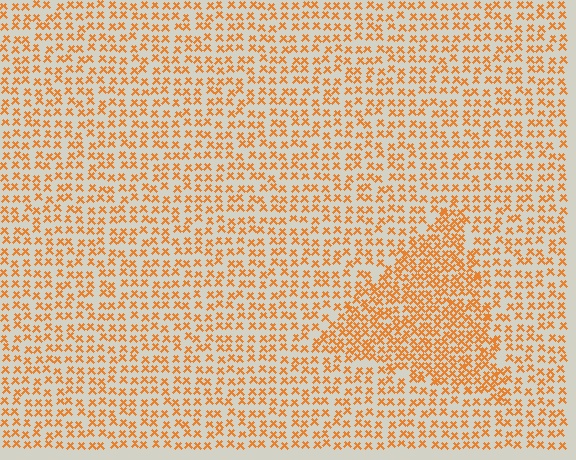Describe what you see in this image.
The image contains small orange elements arranged at two different densities. A triangle-shaped region is visible where the elements are more densely packed than the surrounding area.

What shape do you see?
I see a triangle.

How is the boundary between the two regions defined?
The boundary is defined by a change in element density (approximately 1.8x ratio). All elements are the same color, size, and shape.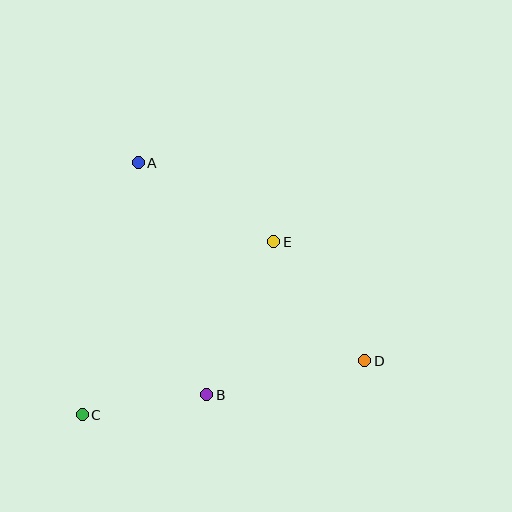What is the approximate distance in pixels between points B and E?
The distance between B and E is approximately 167 pixels.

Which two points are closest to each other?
Points B and C are closest to each other.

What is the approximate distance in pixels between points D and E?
The distance between D and E is approximately 150 pixels.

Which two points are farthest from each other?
Points A and D are farthest from each other.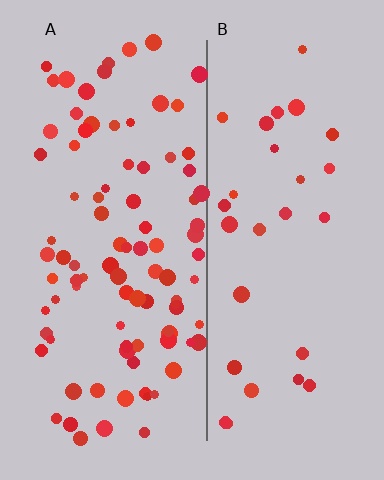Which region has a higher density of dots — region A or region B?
A (the left).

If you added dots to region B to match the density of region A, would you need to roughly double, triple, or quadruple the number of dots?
Approximately triple.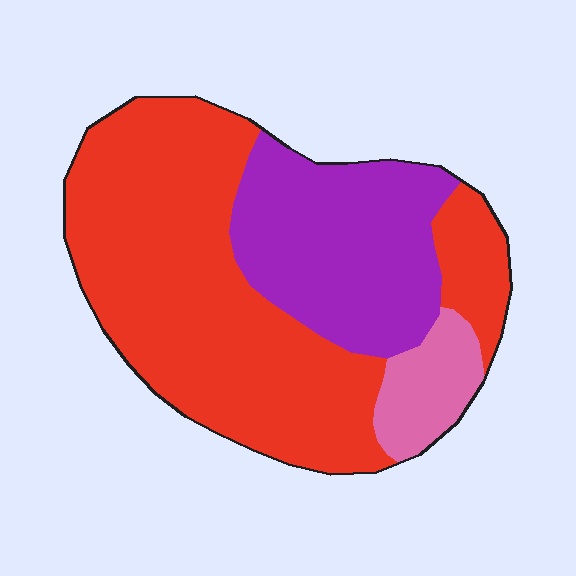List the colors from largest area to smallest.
From largest to smallest: red, purple, pink.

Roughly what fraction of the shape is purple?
Purple covers 29% of the shape.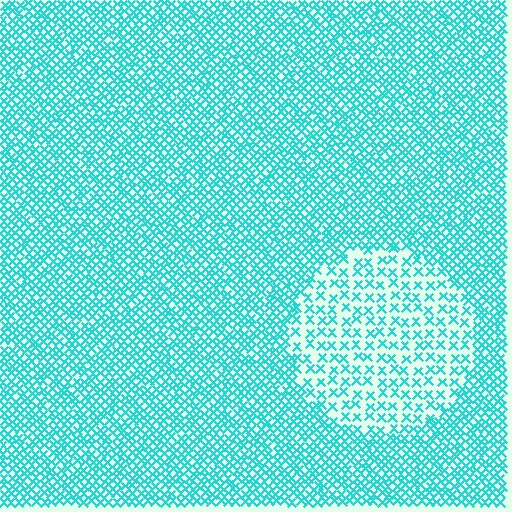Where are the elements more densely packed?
The elements are more densely packed outside the circle boundary.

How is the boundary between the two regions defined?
The boundary is defined by a change in element density (approximately 2.3x ratio). All elements are the same color, size, and shape.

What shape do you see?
I see a circle.